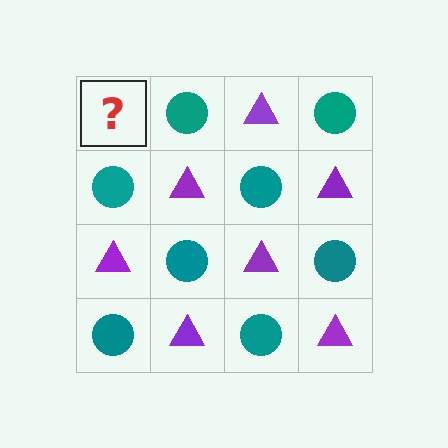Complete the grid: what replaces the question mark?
The question mark should be replaced with a purple triangle.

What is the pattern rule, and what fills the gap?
The rule is that it alternates purple triangle and teal circle in a checkerboard pattern. The gap should be filled with a purple triangle.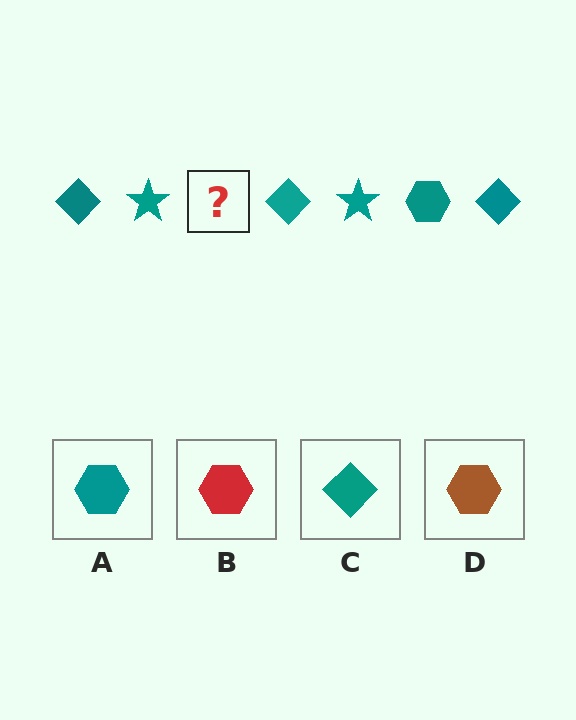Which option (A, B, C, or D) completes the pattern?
A.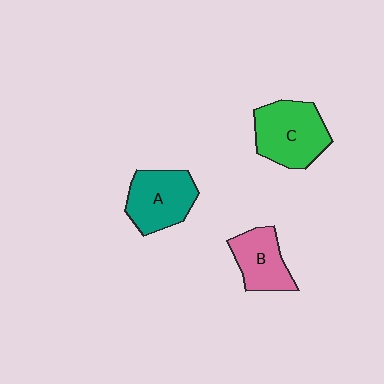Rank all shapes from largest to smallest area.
From largest to smallest: C (green), A (teal), B (pink).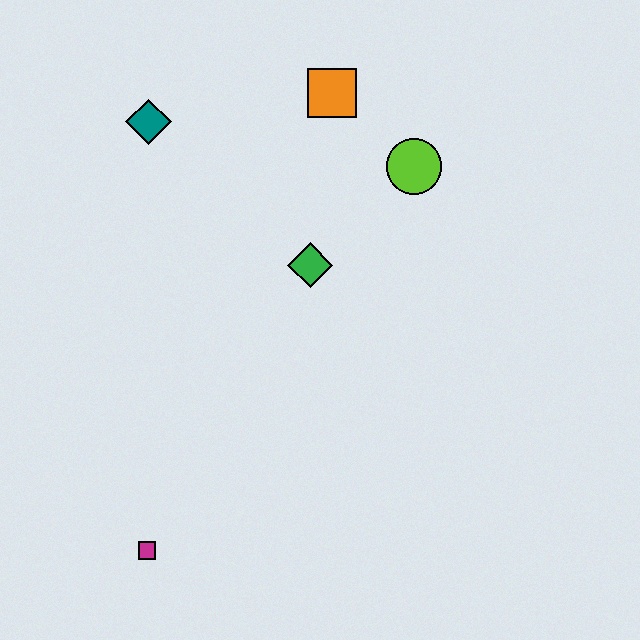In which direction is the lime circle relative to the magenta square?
The lime circle is above the magenta square.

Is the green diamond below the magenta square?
No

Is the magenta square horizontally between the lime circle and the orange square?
No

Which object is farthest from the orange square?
The magenta square is farthest from the orange square.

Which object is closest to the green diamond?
The lime circle is closest to the green diamond.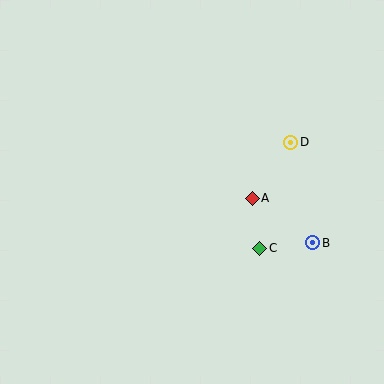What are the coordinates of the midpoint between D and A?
The midpoint between D and A is at (272, 170).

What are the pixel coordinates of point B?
Point B is at (313, 243).